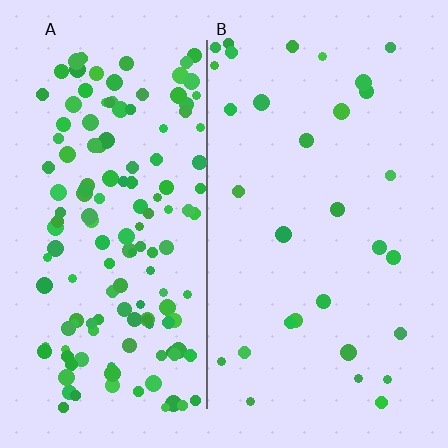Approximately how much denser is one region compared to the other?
Approximately 4.8× — region A over region B.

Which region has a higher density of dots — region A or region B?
A (the left).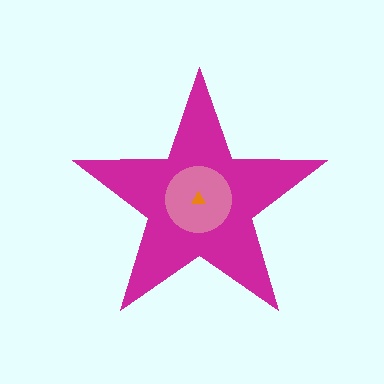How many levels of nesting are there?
3.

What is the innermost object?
The orange triangle.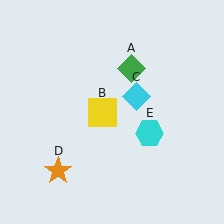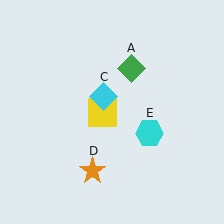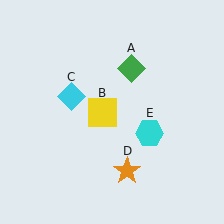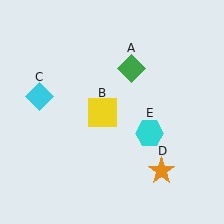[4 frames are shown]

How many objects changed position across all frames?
2 objects changed position: cyan diamond (object C), orange star (object D).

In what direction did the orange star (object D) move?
The orange star (object D) moved right.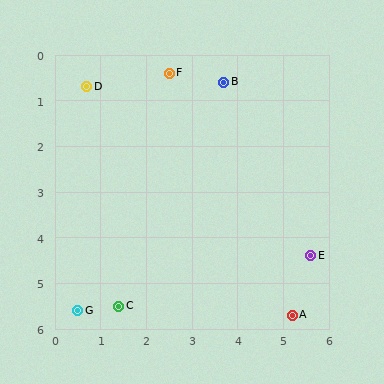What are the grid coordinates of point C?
Point C is at approximately (1.4, 5.5).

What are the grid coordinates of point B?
Point B is at approximately (3.7, 0.6).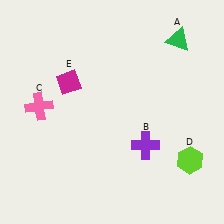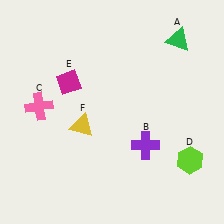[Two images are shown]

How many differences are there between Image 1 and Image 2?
There is 1 difference between the two images.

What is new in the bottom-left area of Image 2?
A yellow triangle (F) was added in the bottom-left area of Image 2.